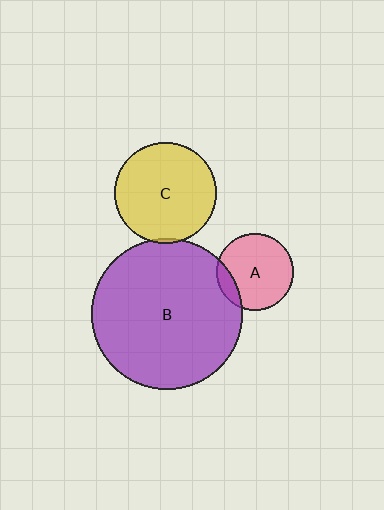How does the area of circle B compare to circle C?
Approximately 2.2 times.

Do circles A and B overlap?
Yes.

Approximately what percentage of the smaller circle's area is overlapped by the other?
Approximately 15%.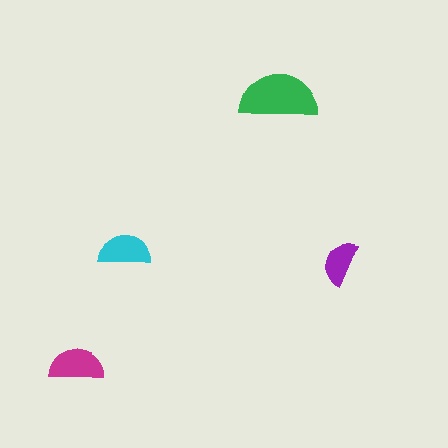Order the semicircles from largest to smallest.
the green one, the magenta one, the cyan one, the purple one.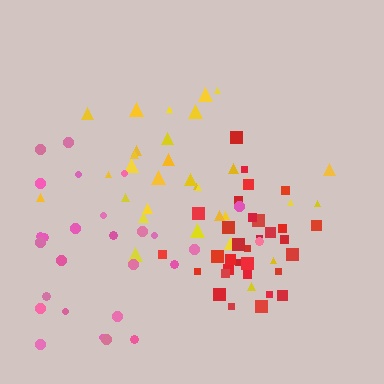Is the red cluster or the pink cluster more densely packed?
Red.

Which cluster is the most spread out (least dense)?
Pink.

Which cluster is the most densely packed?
Red.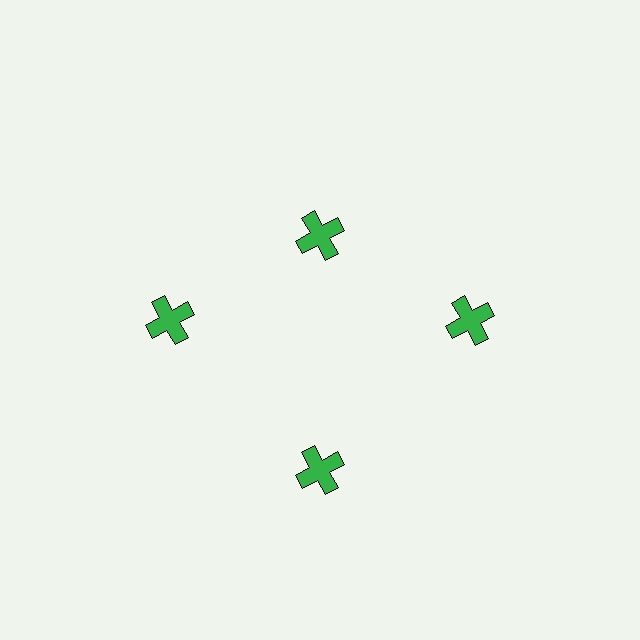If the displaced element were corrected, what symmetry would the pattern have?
It would have 4-fold rotational symmetry — the pattern would map onto itself every 90 degrees.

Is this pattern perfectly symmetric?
No. The 4 green crosses are arranged in a ring, but one element near the 12 o'clock position is pulled inward toward the center, breaking the 4-fold rotational symmetry.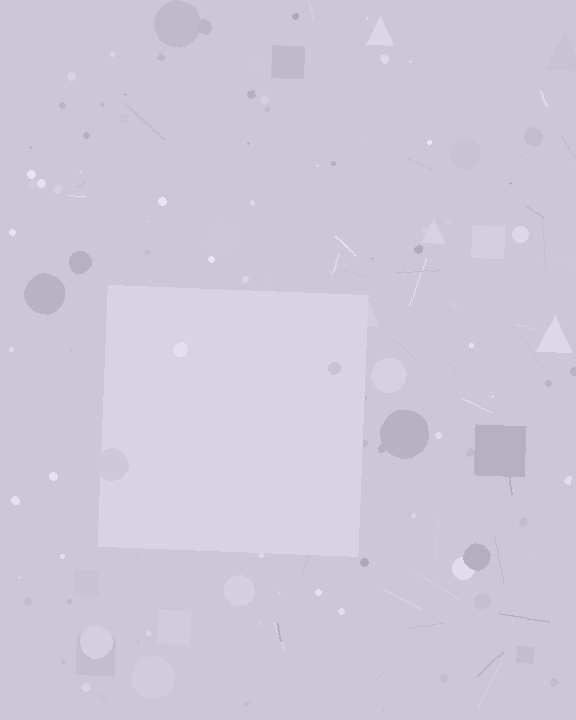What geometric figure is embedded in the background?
A square is embedded in the background.